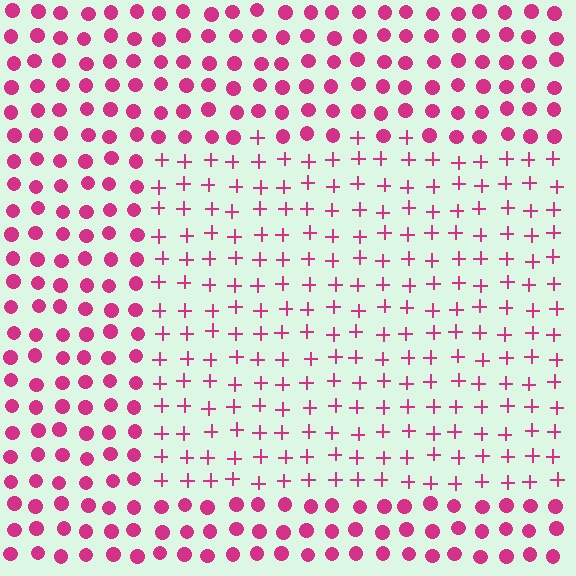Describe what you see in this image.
The image is filled with small magenta elements arranged in a uniform grid. A rectangle-shaped region contains plus signs, while the surrounding area contains circles. The boundary is defined purely by the change in element shape.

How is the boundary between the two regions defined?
The boundary is defined by a change in element shape: plus signs inside vs. circles outside. All elements share the same color and spacing.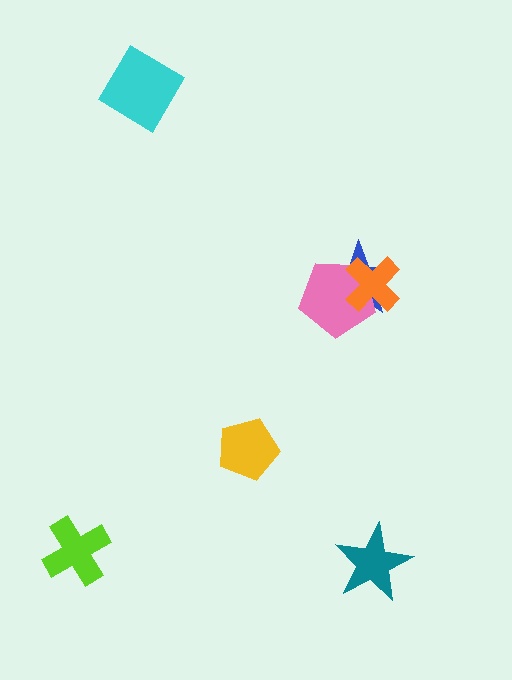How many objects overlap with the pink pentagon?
2 objects overlap with the pink pentagon.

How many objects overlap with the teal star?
0 objects overlap with the teal star.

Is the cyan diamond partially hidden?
No, no other shape covers it.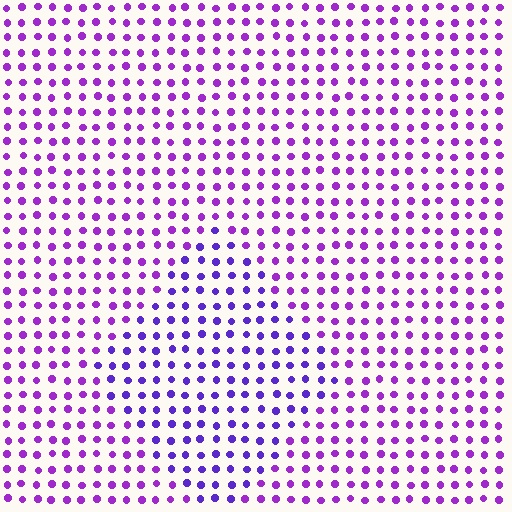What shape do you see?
I see a diamond.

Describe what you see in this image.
The image is filled with small purple elements in a uniform arrangement. A diamond-shaped region is visible where the elements are tinted to a slightly different hue, forming a subtle color boundary.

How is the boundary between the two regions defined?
The boundary is defined purely by a slight shift in hue (about 26 degrees). Spacing, size, and orientation are identical on both sides.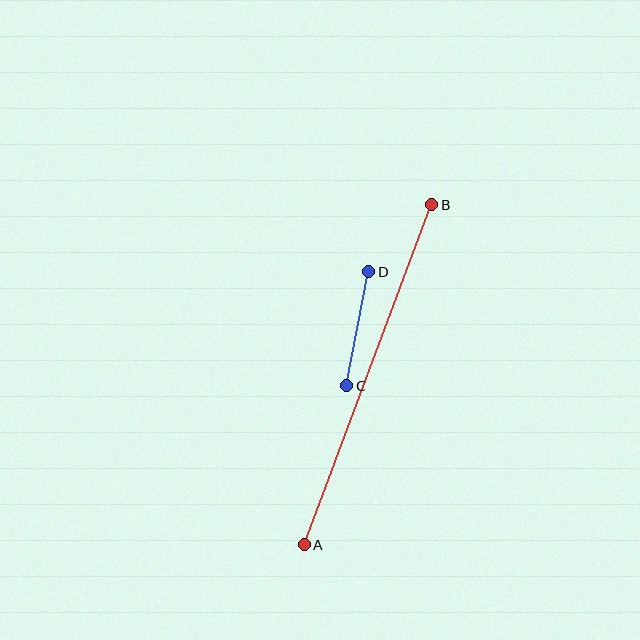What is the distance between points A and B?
The distance is approximately 363 pixels.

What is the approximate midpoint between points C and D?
The midpoint is at approximately (358, 329) pixels.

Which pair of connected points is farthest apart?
Points A and B are farthest apart.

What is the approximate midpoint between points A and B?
The midpoint is at approximately (368, 375) pixels.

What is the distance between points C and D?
The distance is approximately 116 pixels.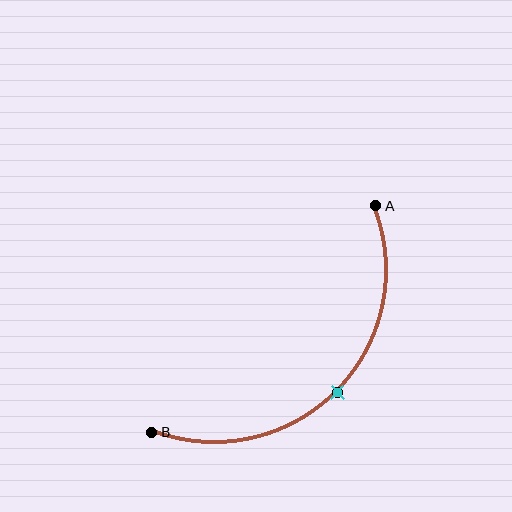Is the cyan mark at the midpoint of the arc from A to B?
Yes. The cyan mark lies on the arc at equal arc-length from both A and B — it is the arc midpoint.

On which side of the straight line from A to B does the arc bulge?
The arc bulges below and to the right of the straight line connecting A and B.